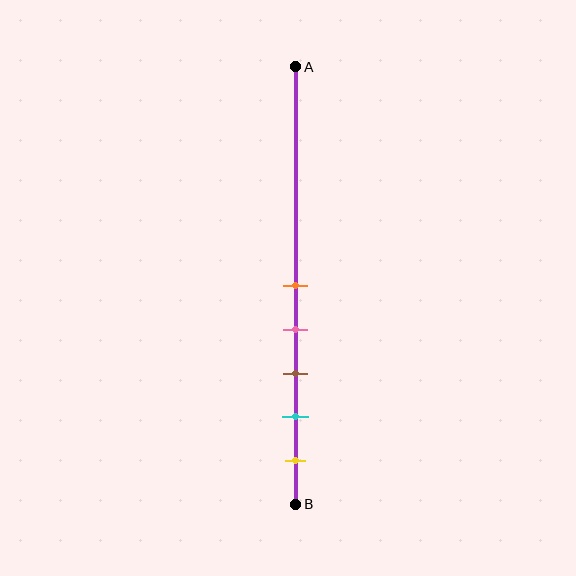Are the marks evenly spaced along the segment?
Yes, the marks are approximately evenly spaced.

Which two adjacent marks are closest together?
The orange and pink marks are the closest adjacent pair.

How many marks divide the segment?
There are 5 marks dividing the segment.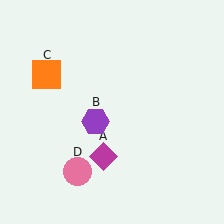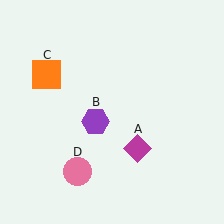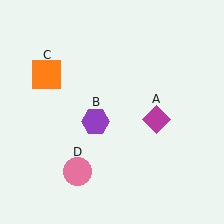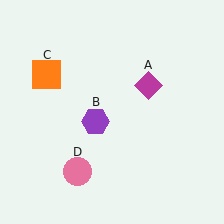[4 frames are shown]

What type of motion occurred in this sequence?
The magenta diamond (object A) rotated counterclockwise around the center of the scene.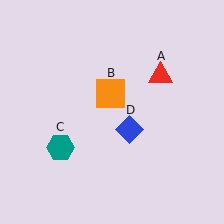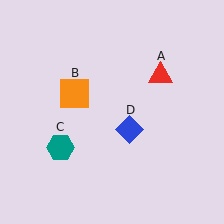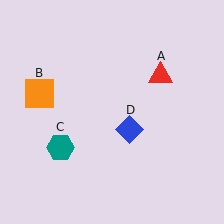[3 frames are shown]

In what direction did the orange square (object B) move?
The orange square (object B) moved left.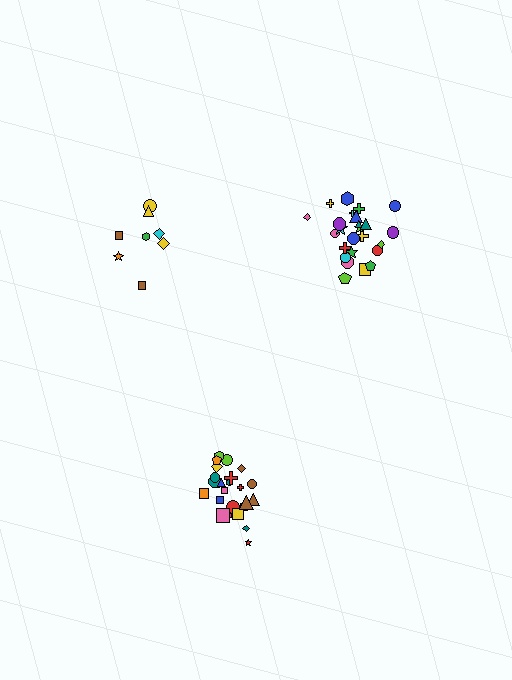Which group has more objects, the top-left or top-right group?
The top-right group.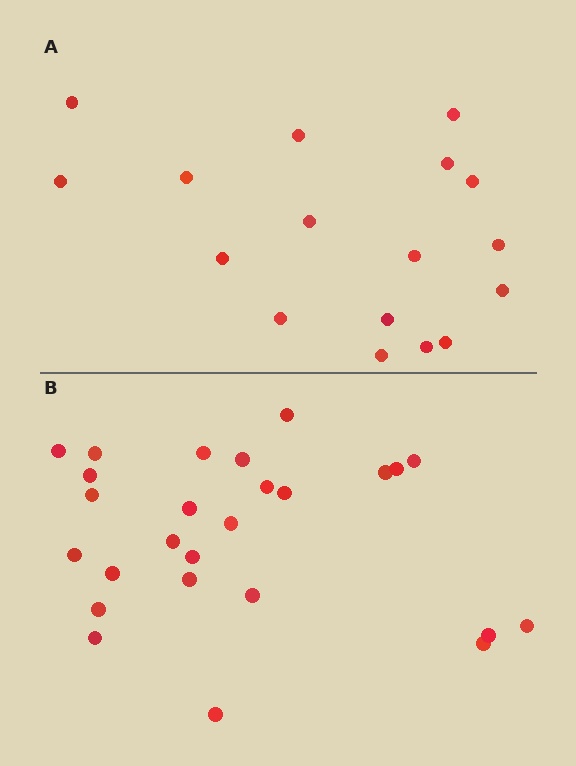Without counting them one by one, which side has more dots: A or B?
Region B (the bottom region) has more dots.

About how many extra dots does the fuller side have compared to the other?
Region B has roughly 8 or so more dots than region A.